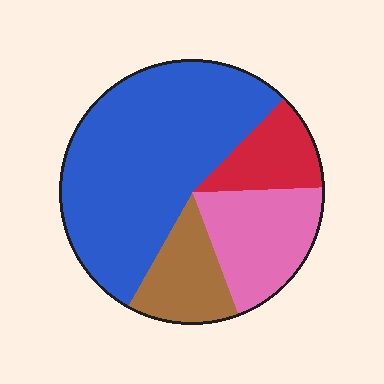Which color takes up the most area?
Blue, at roughly 55%.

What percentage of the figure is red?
Red covers around 10% of the figure.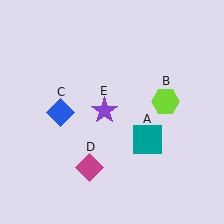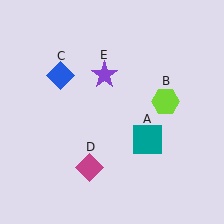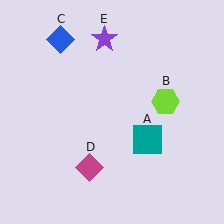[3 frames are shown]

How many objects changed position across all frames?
2 objects changed position: blue diamond (object C), purple star (object E).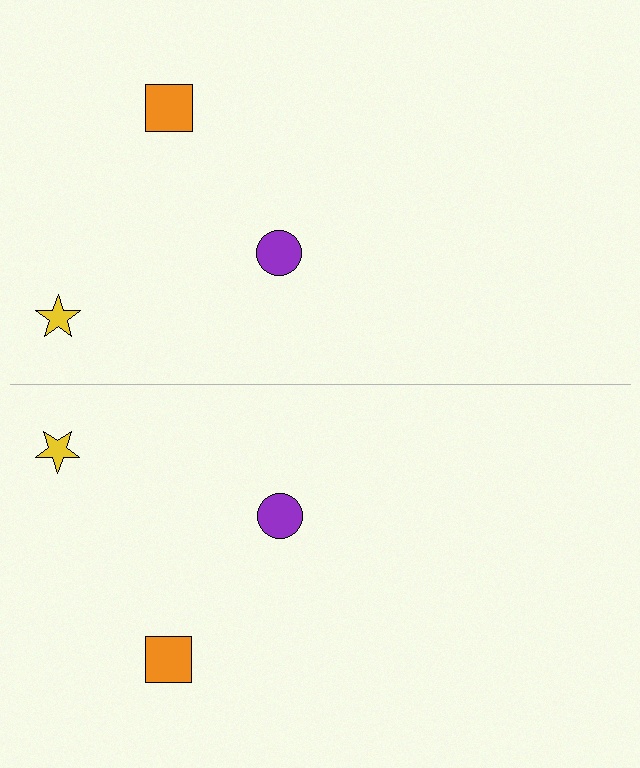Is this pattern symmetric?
Yes, this pattern has bilateral (reflection) symmetry.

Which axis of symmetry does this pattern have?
The pattern has a horizontal axis of symmetry running through the center of the image.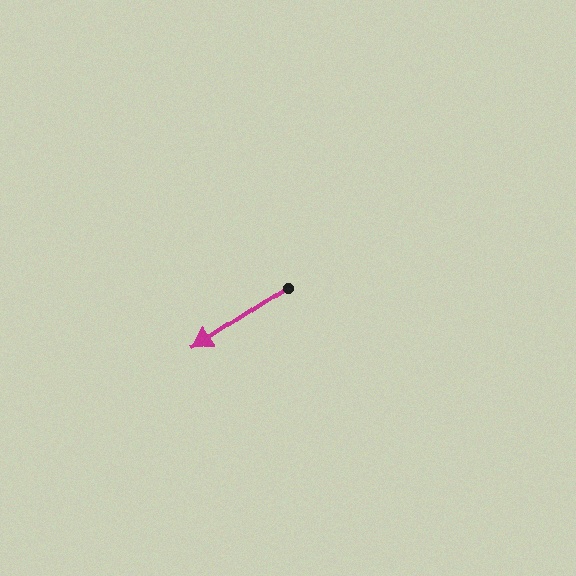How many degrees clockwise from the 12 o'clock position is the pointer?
Approximately 236 degrees.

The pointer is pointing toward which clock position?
Roughly 8 o'clock.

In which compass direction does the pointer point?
Southwest.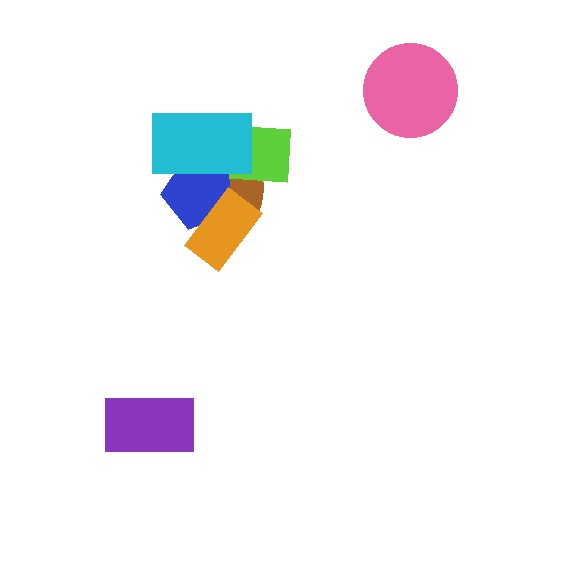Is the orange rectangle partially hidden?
No, no other shape covers it.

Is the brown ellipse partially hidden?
Yes, it is partially covered by another shape.